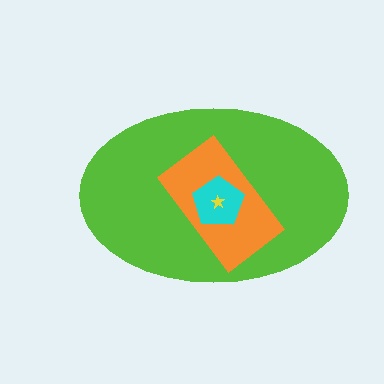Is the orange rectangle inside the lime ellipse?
Yes.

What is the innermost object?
The yellow star.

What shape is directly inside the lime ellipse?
The orange rectangle.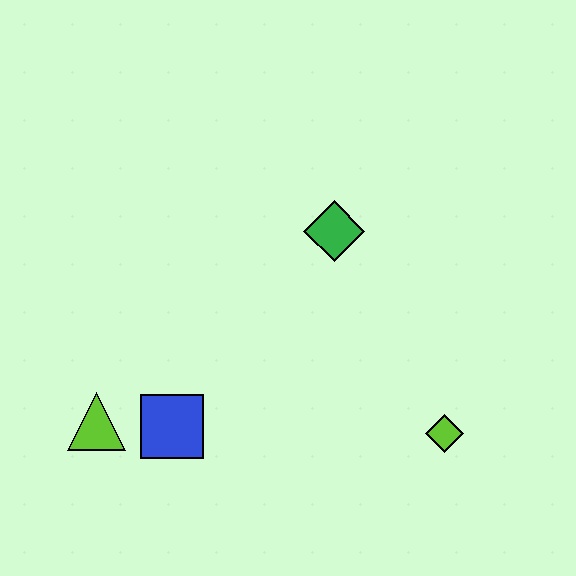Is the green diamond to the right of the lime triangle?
Yes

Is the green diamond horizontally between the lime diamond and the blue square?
Yes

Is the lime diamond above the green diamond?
No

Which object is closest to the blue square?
The lime triangle is closest to the blue square.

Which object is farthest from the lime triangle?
The lime diamond is farthest from the lime triangle.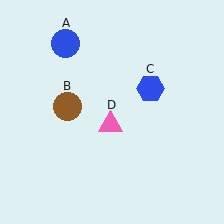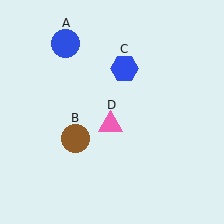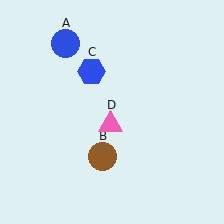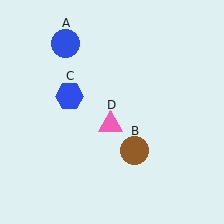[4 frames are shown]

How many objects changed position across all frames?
2 objects changed position: brown circle (object B), blue hexagon (object C).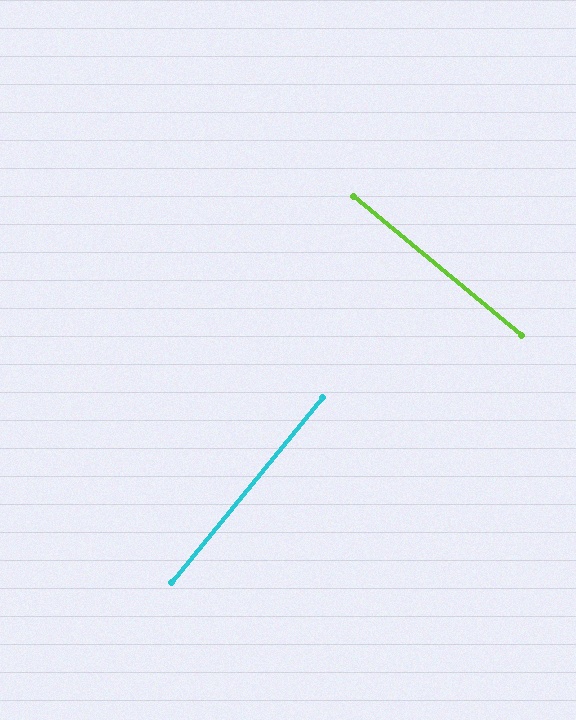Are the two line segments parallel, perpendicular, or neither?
Perpendicular — they meet at approximately 90°.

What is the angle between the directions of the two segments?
Approximately 90 degrees.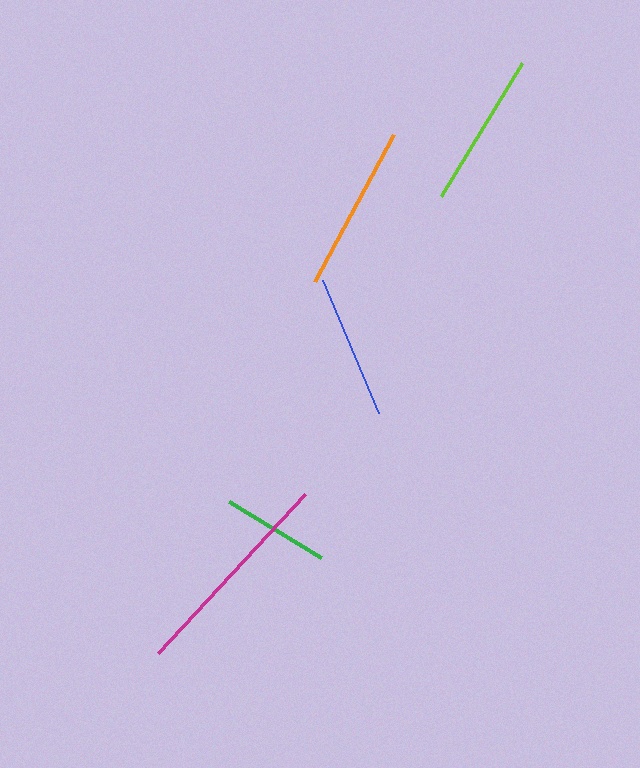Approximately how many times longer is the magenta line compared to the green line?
The magenta line is approximately 2.0 times the length of the green line.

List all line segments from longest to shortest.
From longest to shortest: magenta, orange, lime, blue, green.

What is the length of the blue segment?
The blue segment is approximately 145 pixels long.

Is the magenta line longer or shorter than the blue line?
The magenta line is longer than the blue line.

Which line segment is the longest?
The magenta line is the longest at approximately 216 pixels.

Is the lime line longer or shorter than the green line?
The lime line is longer than the green line.